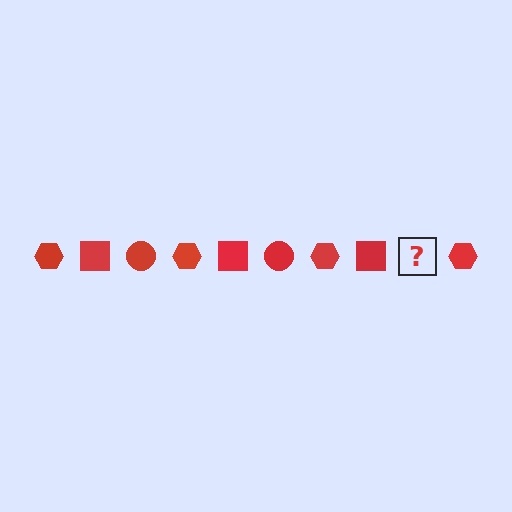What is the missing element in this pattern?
The missing element is a red circle.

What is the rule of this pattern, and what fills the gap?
The rule is that the pattern cycles through hexagon, square, circle shapes in red. The gap should be filled with a red circle.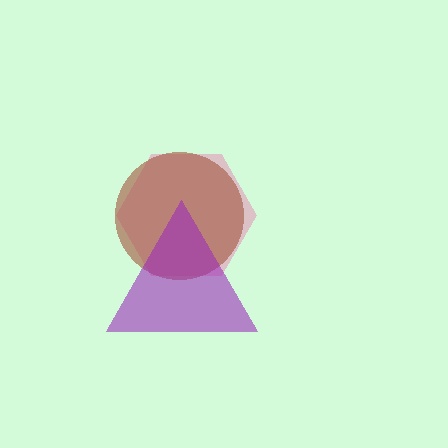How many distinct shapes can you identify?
There are 3 distinct shapes: a pink hexagon, a brown circle, a purple triangle.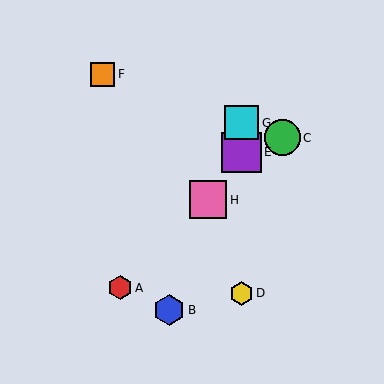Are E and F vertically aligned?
No, E is at x≈241 and F is at x≈103.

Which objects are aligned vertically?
Objects D, E, G are aligned vertically.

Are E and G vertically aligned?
Yes, both are at x≈241.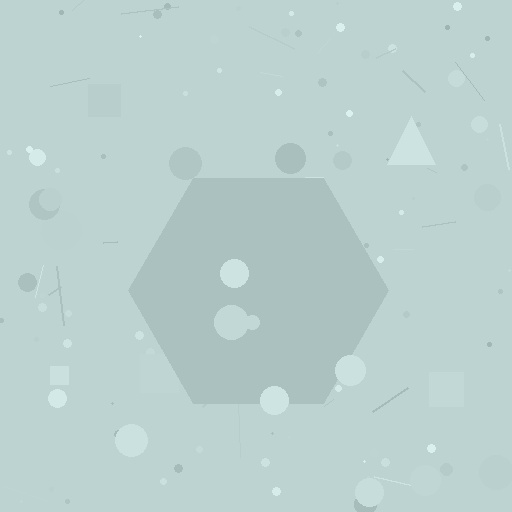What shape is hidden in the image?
A hexagon is hidden in the image.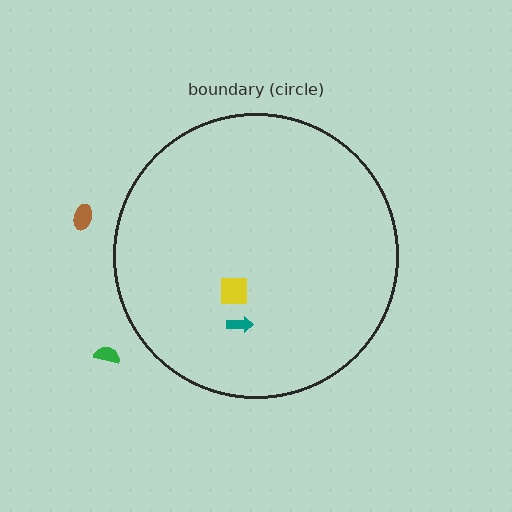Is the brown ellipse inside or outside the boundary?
Outside.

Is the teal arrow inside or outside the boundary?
Inside.